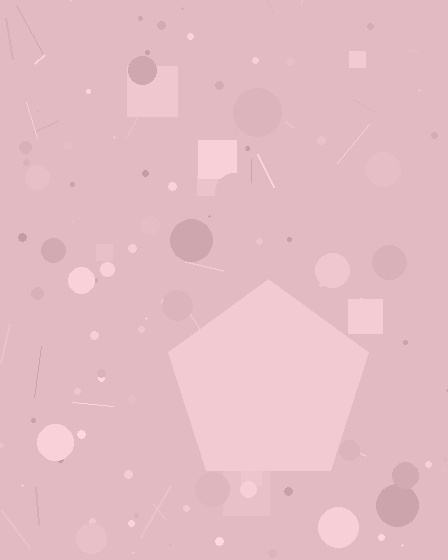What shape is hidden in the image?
A pentagon is hidden in the image.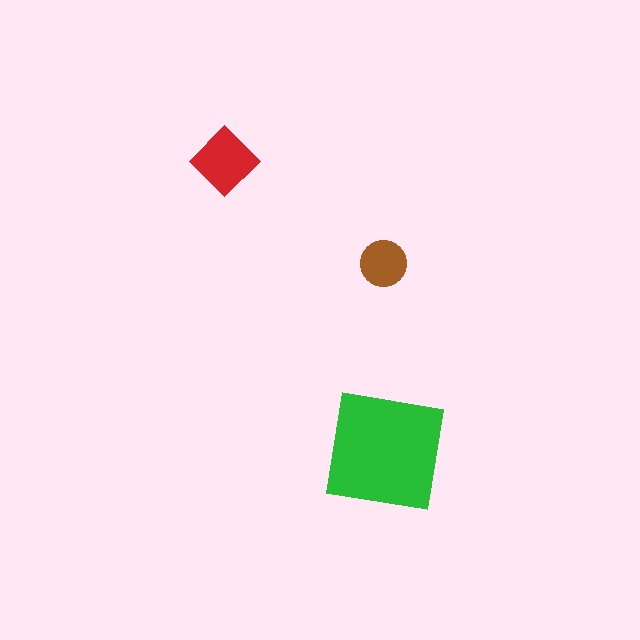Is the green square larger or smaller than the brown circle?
Larger.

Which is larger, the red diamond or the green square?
The green square.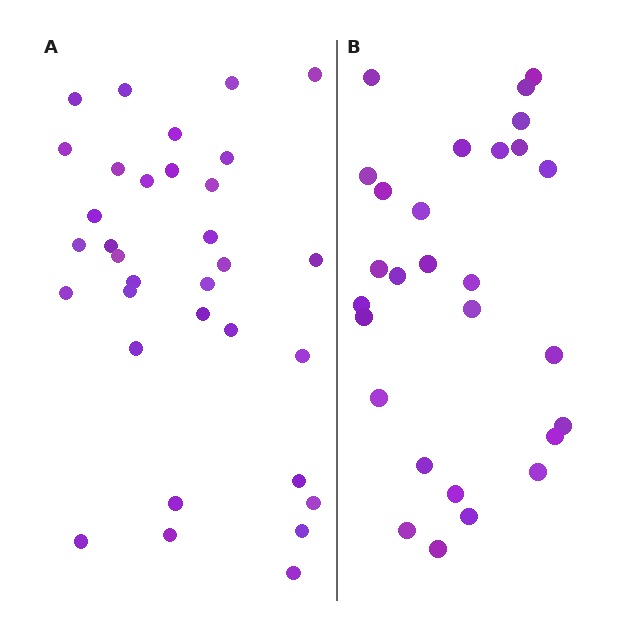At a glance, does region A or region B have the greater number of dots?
Region A (the left region) has more dots.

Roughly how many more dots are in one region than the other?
Region A has about 5 more dots than region B.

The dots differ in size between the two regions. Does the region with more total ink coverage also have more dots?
No. Region B has more total ink coverage because its dots are larger, but region A actually contains more individual dots. Total area can be misleading — the number of items is what matters here.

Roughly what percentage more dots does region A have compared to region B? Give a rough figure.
About 20% more.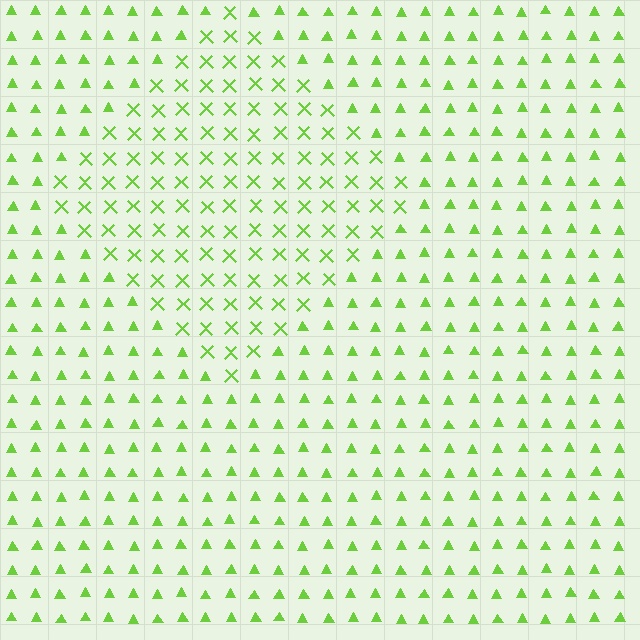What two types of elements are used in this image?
The image uses X marks inside the diamond region and triangles outside it.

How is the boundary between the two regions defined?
The boundary is defined by a change in element shape: X marks inside vs. triangles outside. All elements share the same color and spacing.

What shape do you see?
I see a diamond.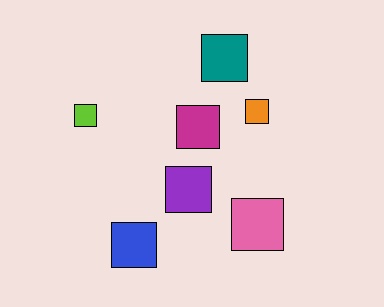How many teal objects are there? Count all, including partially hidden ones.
There is 1 teal object.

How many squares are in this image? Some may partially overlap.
There are 7 squares.